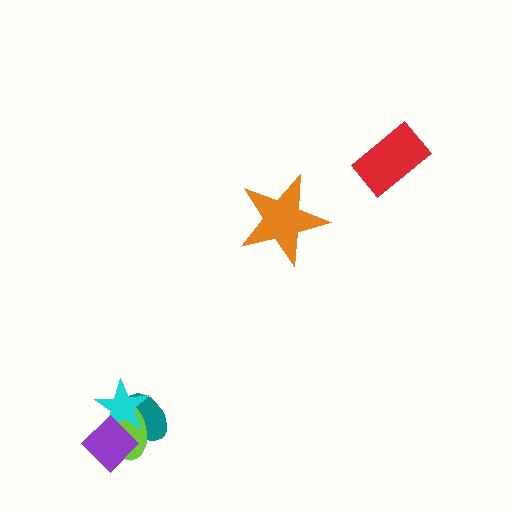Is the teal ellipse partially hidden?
Yes, it is partially covered by another shape.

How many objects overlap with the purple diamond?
3 objects overlap with the purple diamond.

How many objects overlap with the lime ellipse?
3 objects overlap with the lime ellipse.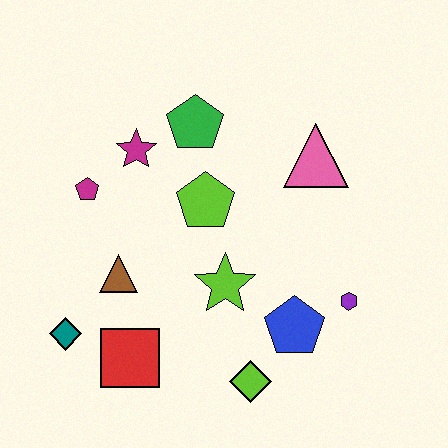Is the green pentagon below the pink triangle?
No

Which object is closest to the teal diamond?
The red square is closest to the teal diamond.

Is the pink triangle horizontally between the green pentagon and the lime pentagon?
No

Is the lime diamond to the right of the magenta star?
Yes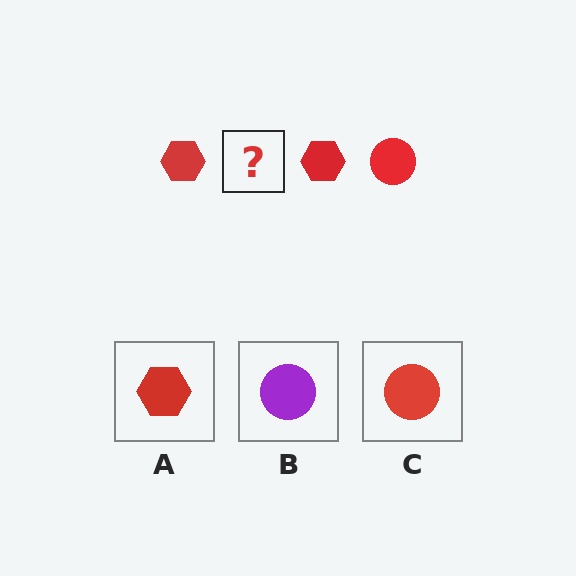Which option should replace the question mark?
Option C.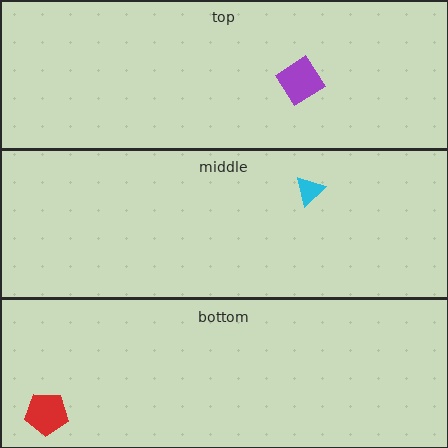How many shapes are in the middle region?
1.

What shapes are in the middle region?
The cyan triangle.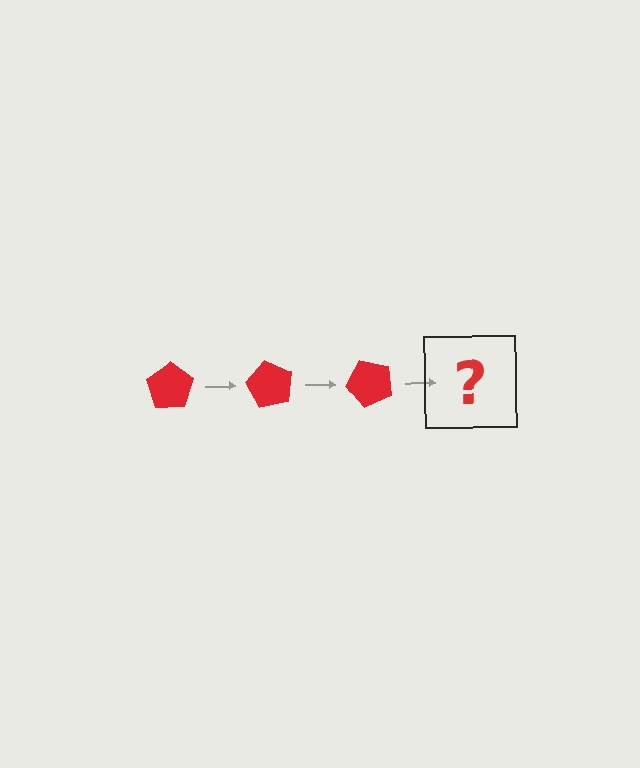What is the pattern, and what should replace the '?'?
The pattern is that the pentagon rotates 60 degrees each step. The '?' should be a red pentagon rotated 180 degrees.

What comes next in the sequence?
The next element should be a red pentagon rotated 180 degrees.